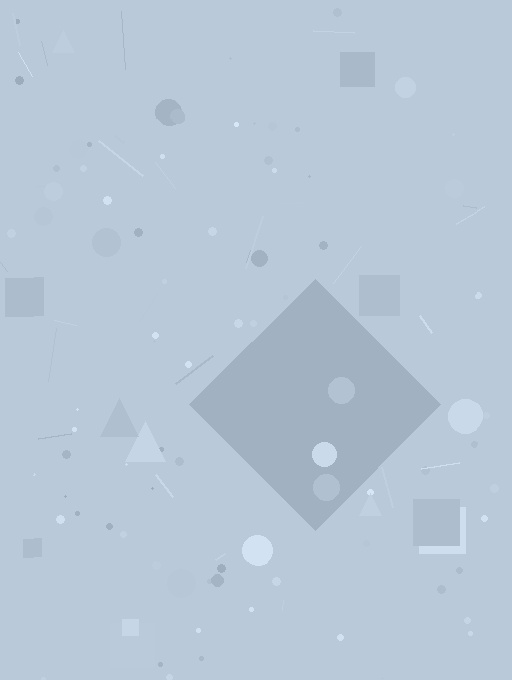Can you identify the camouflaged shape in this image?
The camouflaged shape is a diamond.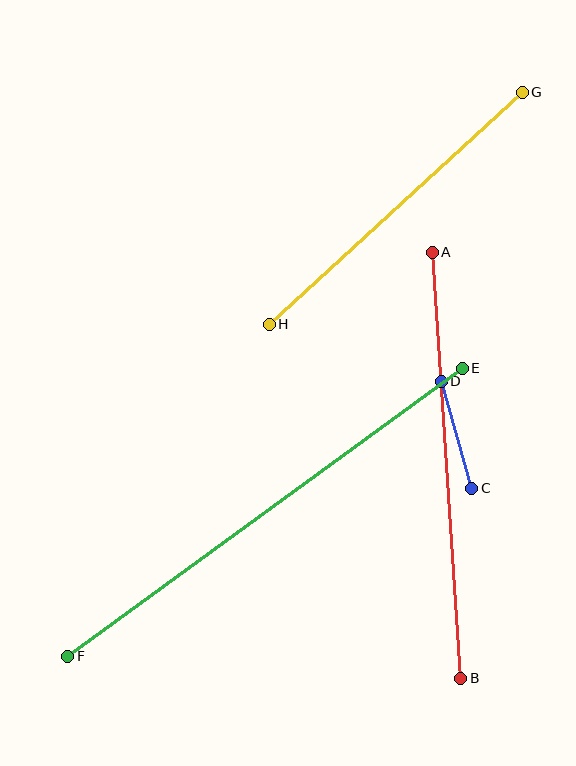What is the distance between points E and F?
The distance is approximately 489 pixels.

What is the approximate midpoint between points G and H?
The midpoint is at approximately (396, 208) pixels.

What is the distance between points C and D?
The distance is approximately 112 pixels.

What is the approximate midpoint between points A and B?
The midpoint is at approximately (446, 465) pixels.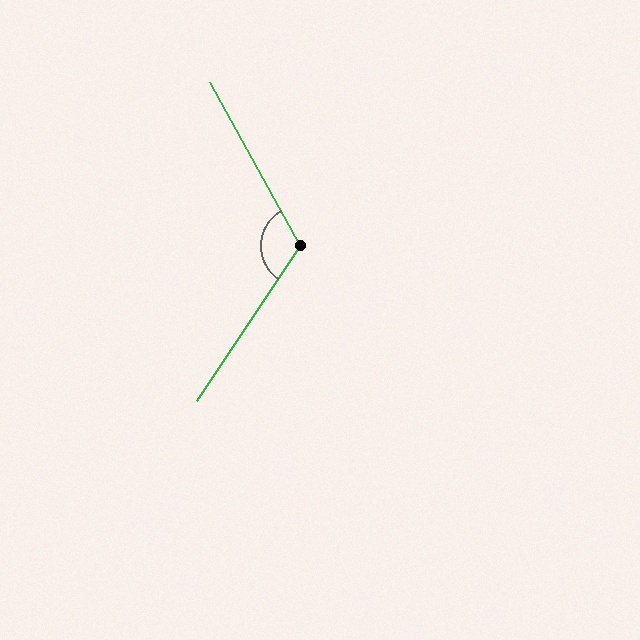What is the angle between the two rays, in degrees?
Approximately 117 degrees.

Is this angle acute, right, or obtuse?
It is obtuse.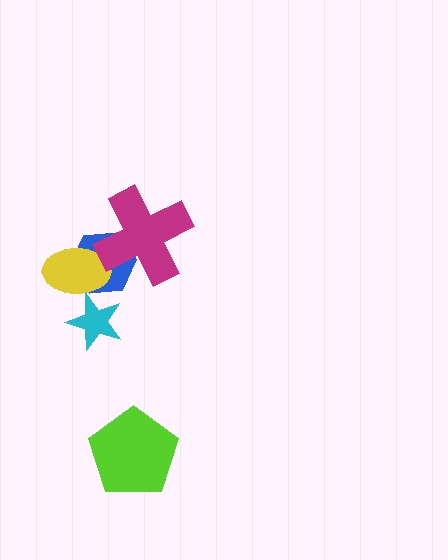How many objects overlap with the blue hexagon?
2 objects overlap with the blue hexagon.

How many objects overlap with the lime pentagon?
0 objects overlap with the lime pentagon.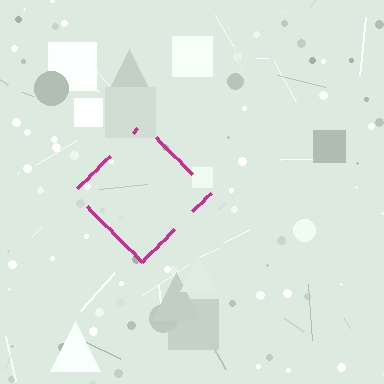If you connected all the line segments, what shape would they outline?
They would outline a diamond.